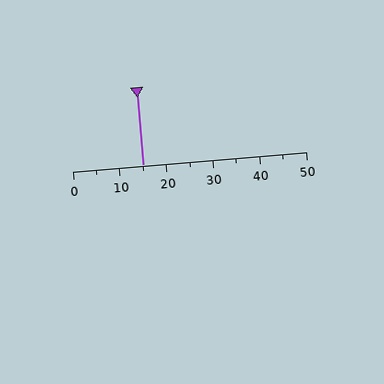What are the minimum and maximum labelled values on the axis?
The axis runs from 0 to 50.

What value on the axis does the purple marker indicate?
The marker indicates approximately 15.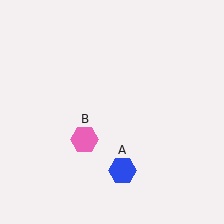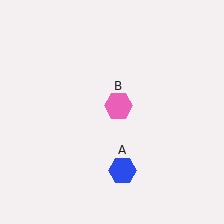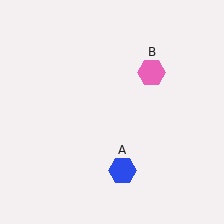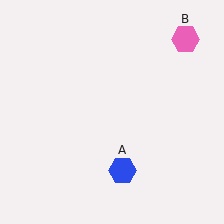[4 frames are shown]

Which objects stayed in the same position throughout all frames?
Blue hexagon (object A) remained stationary.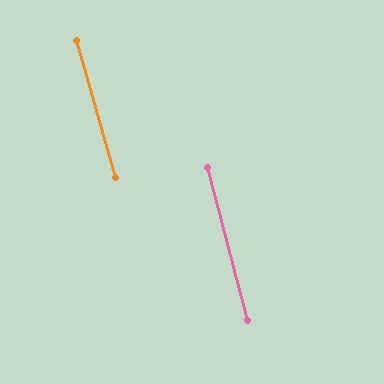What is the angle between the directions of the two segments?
Approximately 2 degrees.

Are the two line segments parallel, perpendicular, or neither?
Parallel — their directions differ by only 1.5°.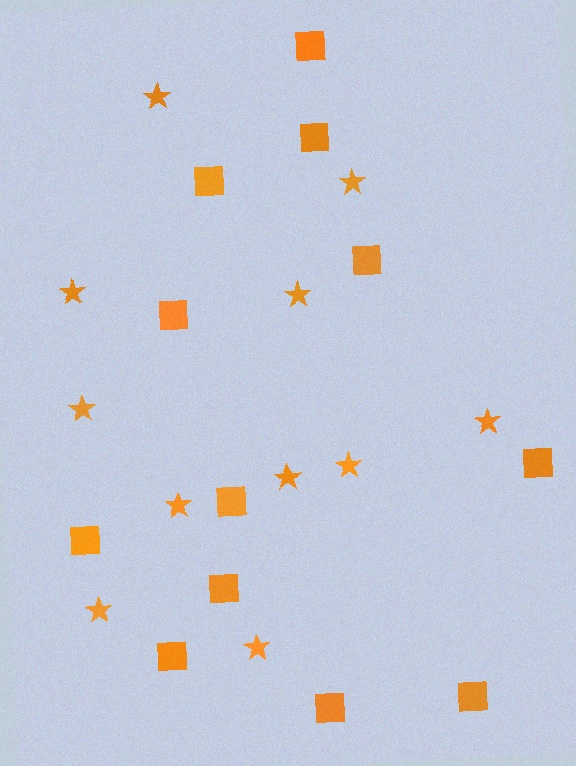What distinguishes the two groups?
There are 2 groups: one group of squares (12) and one group of stars (11).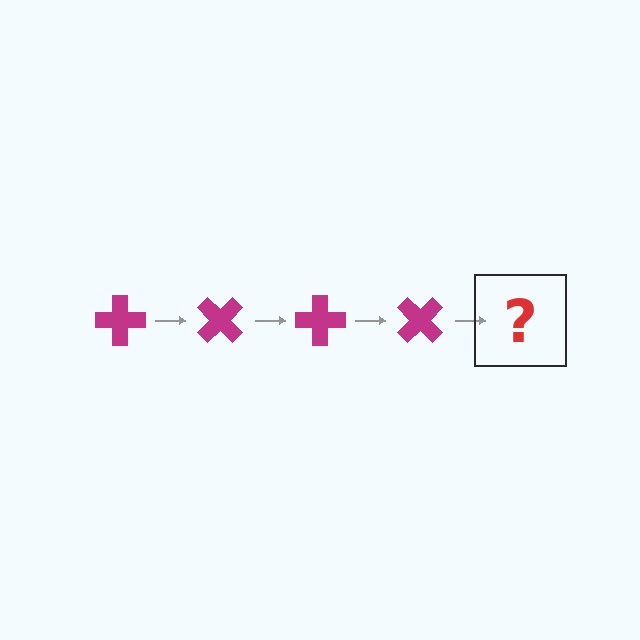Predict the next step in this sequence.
The next step is a magenta cross rotated 180 degrees.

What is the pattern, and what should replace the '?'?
The pattern is that the cross rotates 45 degrees each step. The '?' should be a magenta cross rotated 180 degrees.